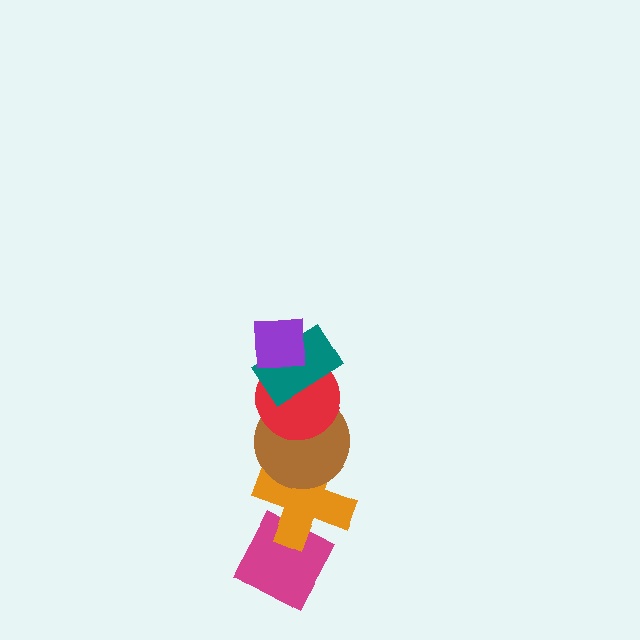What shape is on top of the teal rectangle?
The purple square is on top of the teal rectangle.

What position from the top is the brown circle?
The brown circle is 4th from the top.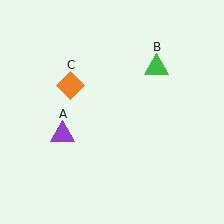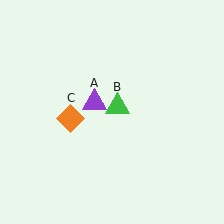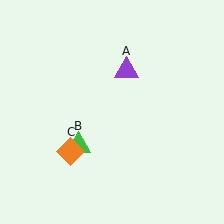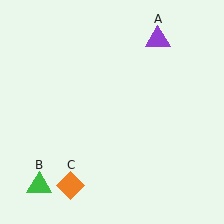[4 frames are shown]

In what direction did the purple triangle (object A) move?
The purple triangle (object A) moved up and to the right.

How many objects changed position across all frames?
3 objects changed position: purple triangle (object A), green triangle (object B), orange diamond (object C).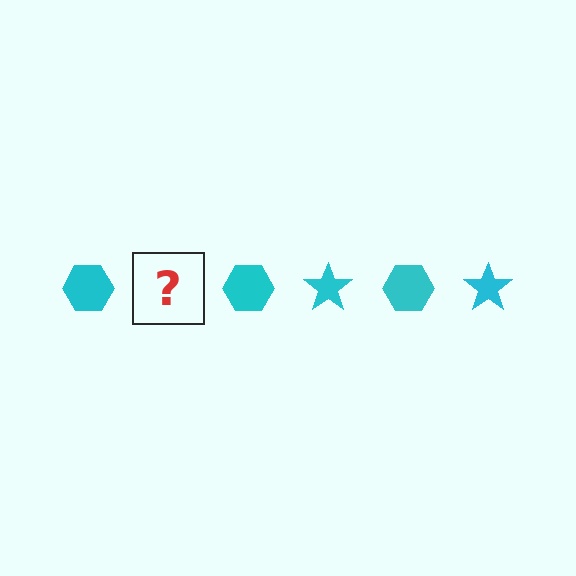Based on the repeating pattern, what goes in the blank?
The blank should be a cyan star.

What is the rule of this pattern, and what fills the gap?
The rule is that the pattern cycles through hexagon, star shapes in cyan. The gap should be filled with a cyan star.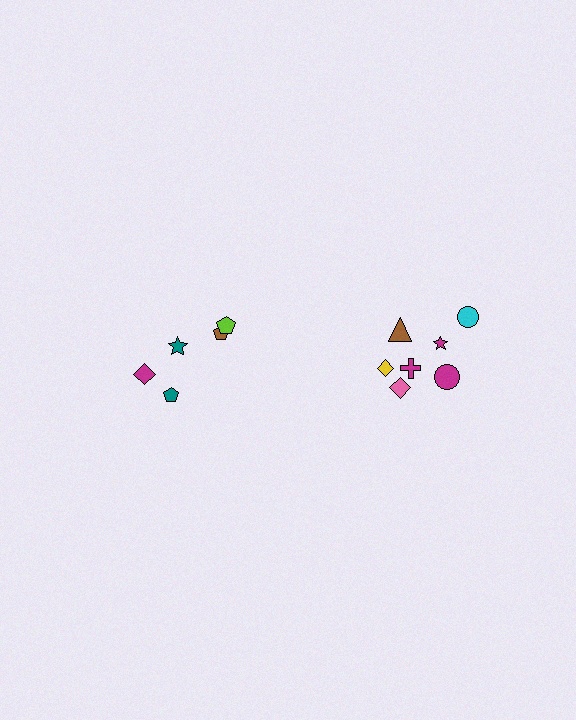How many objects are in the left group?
There are 5 objects.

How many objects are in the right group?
There are 7 objects.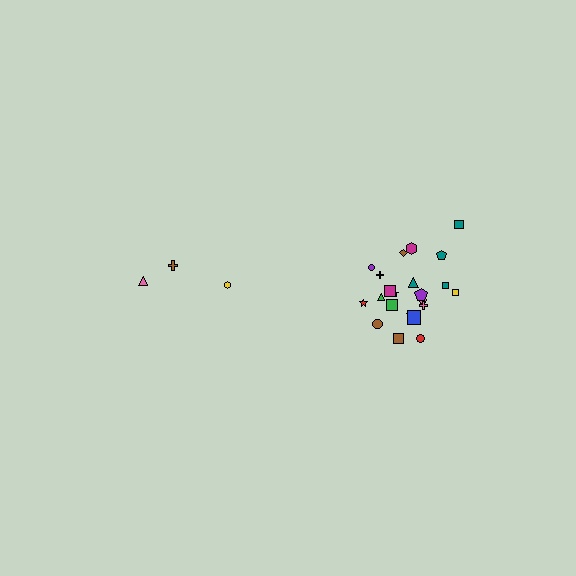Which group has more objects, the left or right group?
The right group.